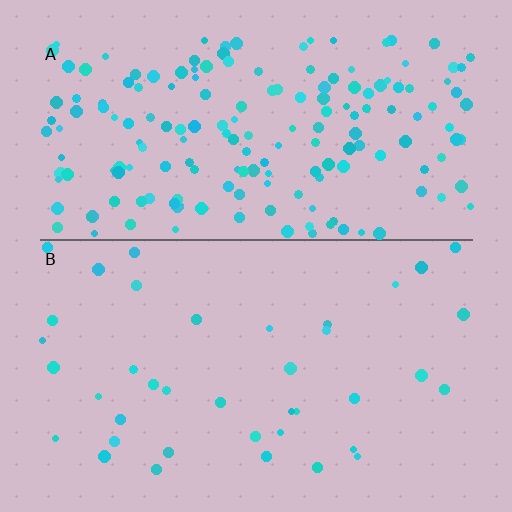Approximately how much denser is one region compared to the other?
Approximately 4.5× — region A over region B.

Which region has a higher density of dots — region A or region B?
A (the top).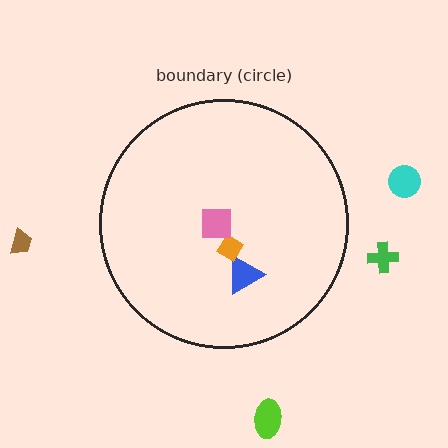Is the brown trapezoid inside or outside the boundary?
Outside.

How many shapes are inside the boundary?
3 inside, 4 outside.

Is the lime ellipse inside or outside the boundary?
Outside.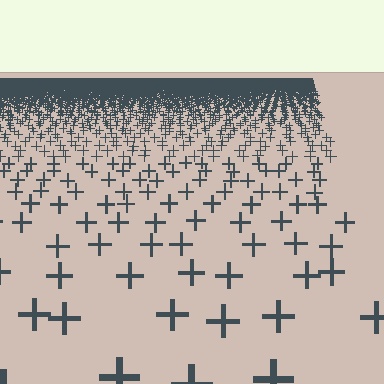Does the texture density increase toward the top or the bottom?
Density increases toward the top.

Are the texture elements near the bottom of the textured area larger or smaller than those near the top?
Larger. Near the bottom, elements are closer to the viewer and appear at a bigger on-screen size.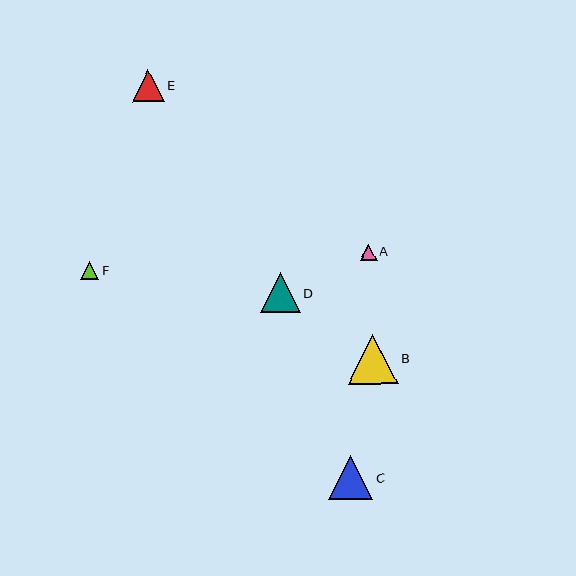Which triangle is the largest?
Triangle B is the largest with a size of approximately 50 pixels.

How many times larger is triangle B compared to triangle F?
Triangle B is approximately 2.7 times the size of triangle F.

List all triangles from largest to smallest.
From largest to smallest: B, C, D, E, F, A.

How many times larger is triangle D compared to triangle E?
Triangle D is approximately 1.3 times the size of triangle E.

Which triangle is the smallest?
Triangle A is the smallest with a size of approximately 16 pixels.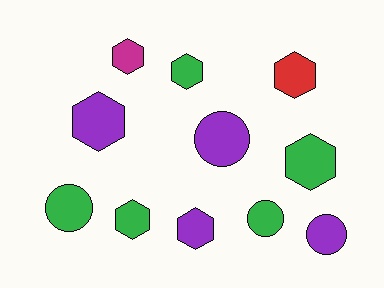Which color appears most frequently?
Green, with 5 objects.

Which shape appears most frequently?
Hexagon, with 7 objects.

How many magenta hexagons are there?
There is 1 magenta hexagon.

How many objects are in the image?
There are 11 objects.